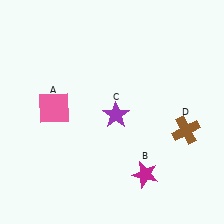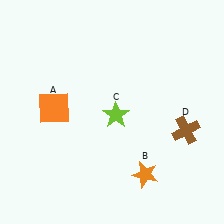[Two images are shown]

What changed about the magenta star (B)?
In Image 1, B is magenta. In Image 2, it changed to orange.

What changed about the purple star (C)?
In Image 1, C is purple. In Image 2, it changed to lime.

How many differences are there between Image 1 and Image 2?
There are 3 differences between the two images.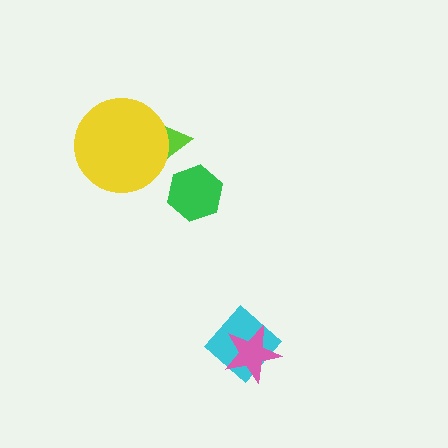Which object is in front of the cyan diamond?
The pink star is in front of the cyan diamond.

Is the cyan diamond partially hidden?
Yes, it is partially covered by another shape.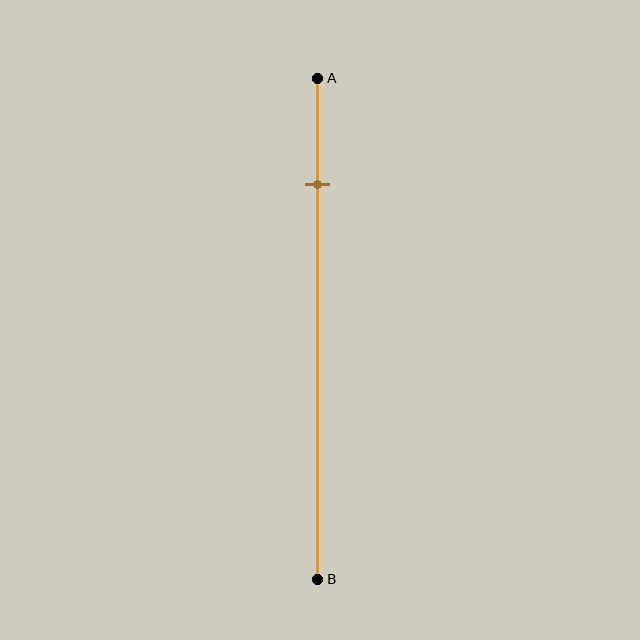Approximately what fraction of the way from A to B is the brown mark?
The brown mark is approximately 20% of the way from A to B.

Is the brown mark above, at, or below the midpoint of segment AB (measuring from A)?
The brown mark is above the midpoint of segment AB.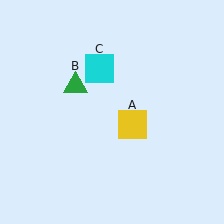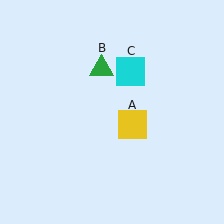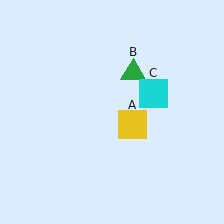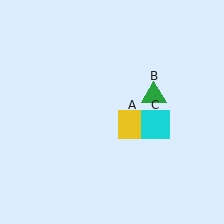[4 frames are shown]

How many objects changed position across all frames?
2 objects changed position: green triangle (object B), cyan square (object C).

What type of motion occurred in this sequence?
The green triangle (object B), cyan square (object C) rotated clockwise around the center of the scene.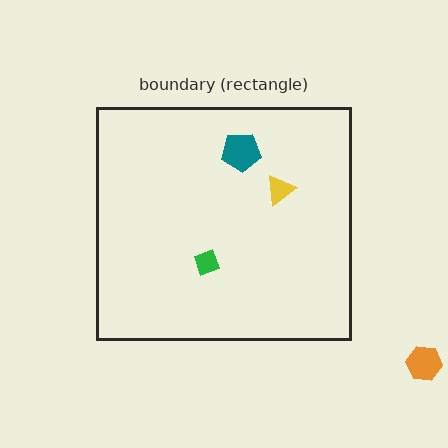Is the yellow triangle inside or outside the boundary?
Inside.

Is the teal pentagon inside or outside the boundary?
Inside.